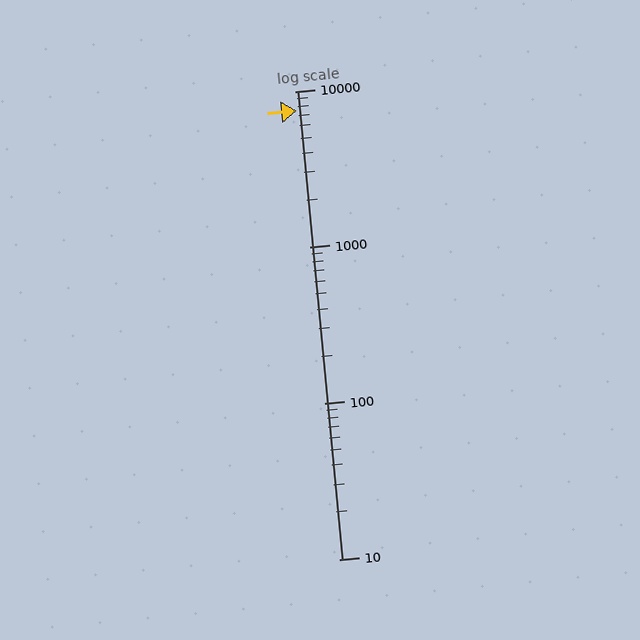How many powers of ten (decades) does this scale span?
The scale spans 3 decades, from 10 to 10000.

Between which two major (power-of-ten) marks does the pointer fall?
The pointer is between 1000 and 10000.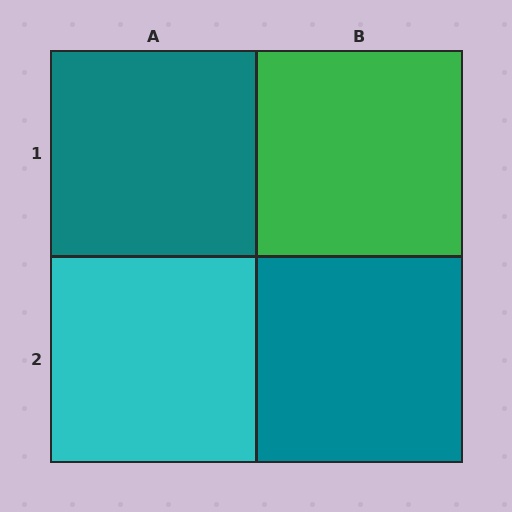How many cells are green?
1 cell is green.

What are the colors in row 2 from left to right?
Cyan, teal.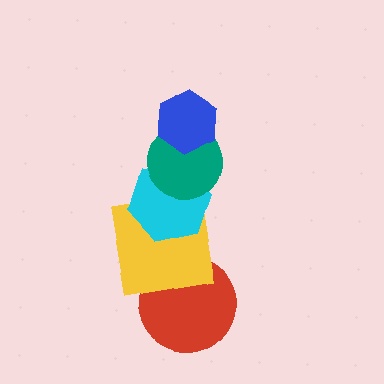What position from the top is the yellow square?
The yellow square is 4th from the top.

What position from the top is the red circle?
The red circle is 5th from the top.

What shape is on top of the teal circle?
The blue hexagon is on top of the teal circle.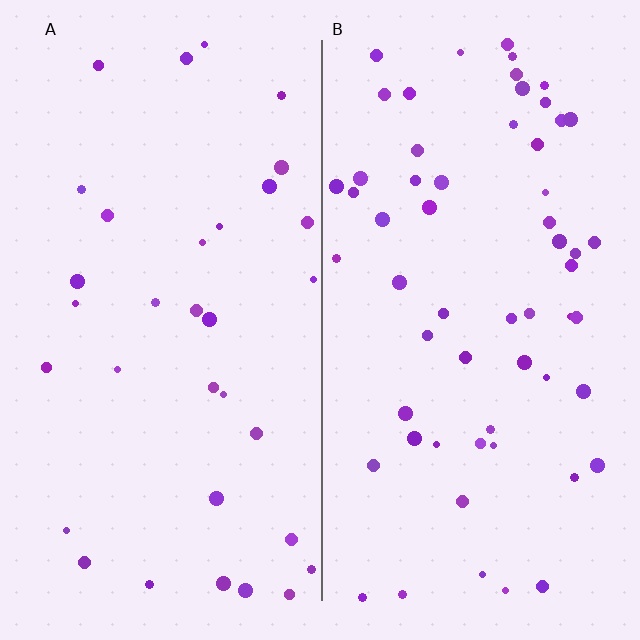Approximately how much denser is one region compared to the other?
Approximately 1.8× — region B over region A.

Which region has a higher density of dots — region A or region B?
B (the right).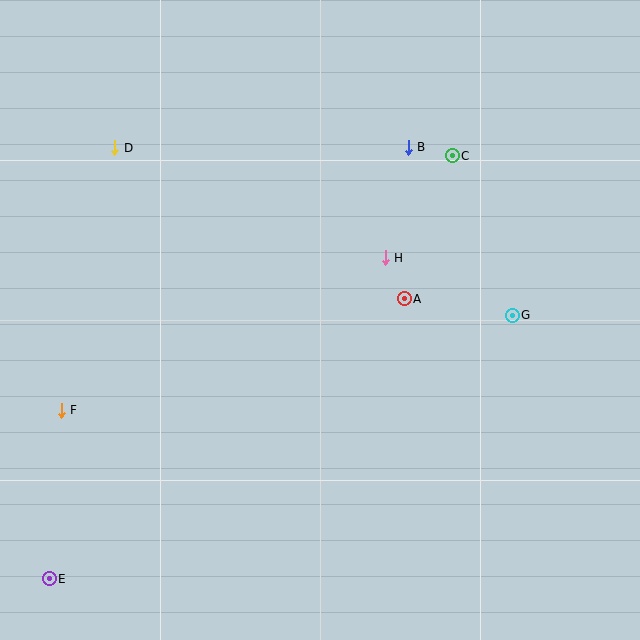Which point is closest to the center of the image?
Point A at (404, 299) is closest to the center.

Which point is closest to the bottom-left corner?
Point E is closest to the bottom-left corner.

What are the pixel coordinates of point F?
Point F is at (61, 410).